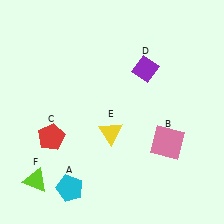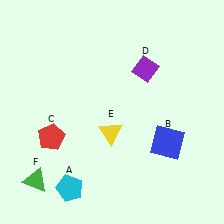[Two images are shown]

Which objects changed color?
B changed from pink to blue. F changed from lime to green.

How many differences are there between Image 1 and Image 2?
There are 2 differences between the two images.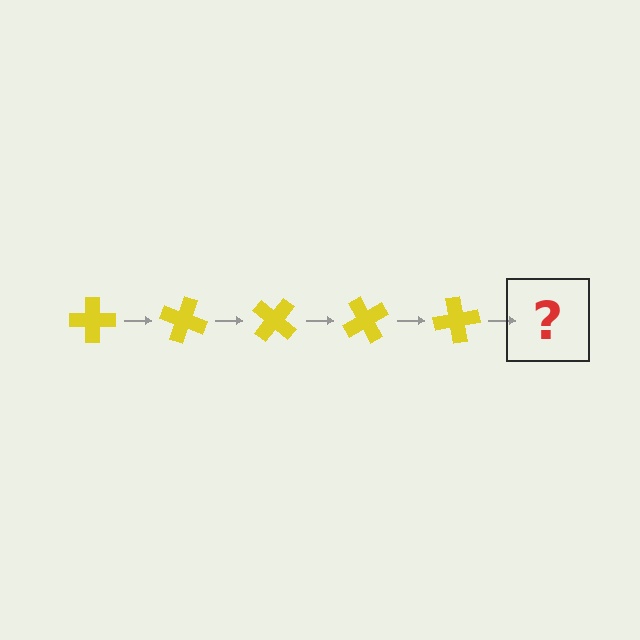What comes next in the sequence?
The next element should be a yellow cross rotated 100 degrees.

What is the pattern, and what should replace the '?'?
The pattern is that the cross rotates 20 degrees each step. The '?' should be a yellow cross rotated 100 degrees.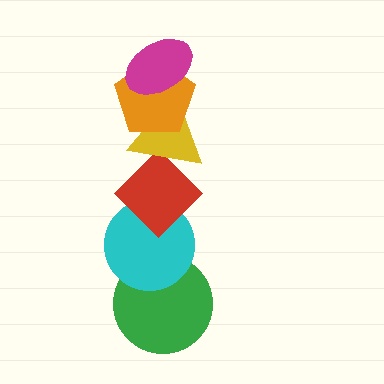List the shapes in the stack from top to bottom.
From top to bottom: the magenta ellipse, the orange pentagon, the yellow triangle, the red diamond, the cyan circle, the green circle.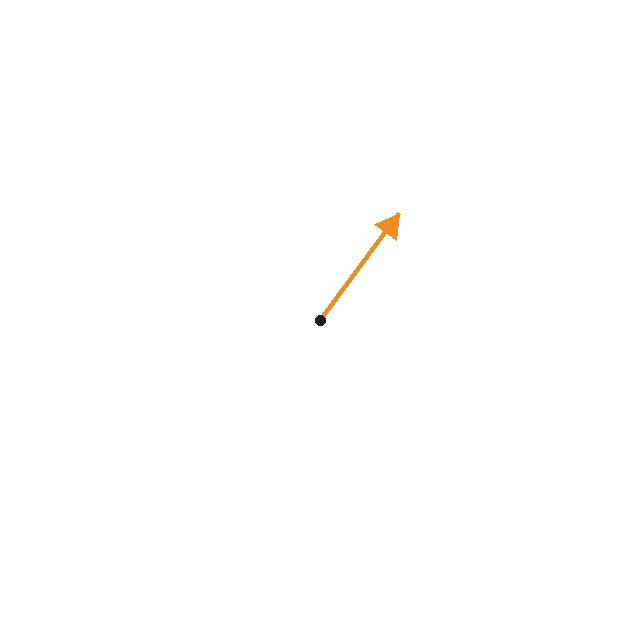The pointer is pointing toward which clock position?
Roughly 1 o'clock.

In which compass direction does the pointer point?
Northeast.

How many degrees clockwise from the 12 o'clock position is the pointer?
Approximately 37 degrees.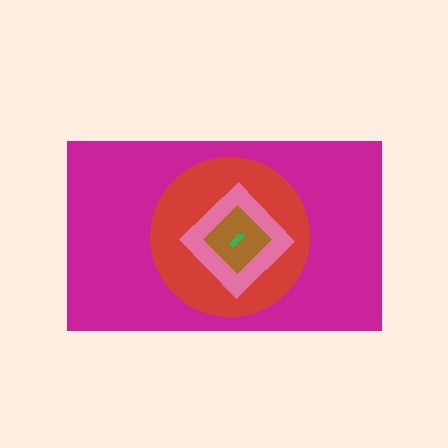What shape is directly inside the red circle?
The pink diamond.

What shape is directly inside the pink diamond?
The brown diamond.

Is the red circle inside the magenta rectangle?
Yes.